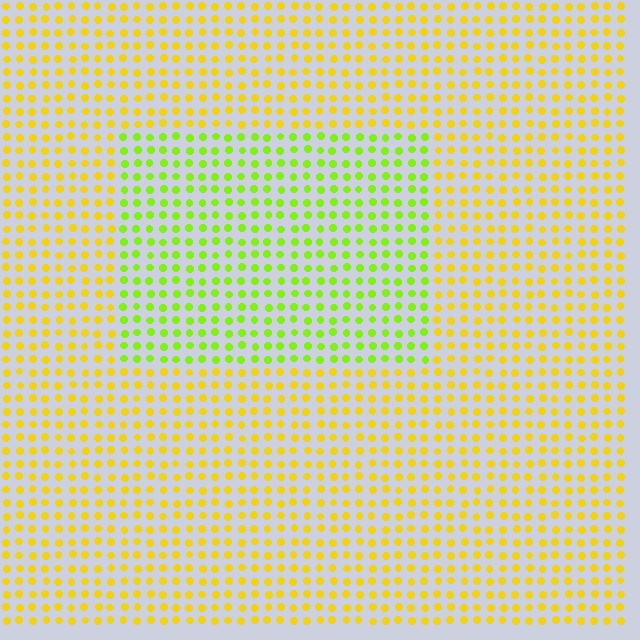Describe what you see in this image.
The image is filled with small yellow elements in a uniform arrangement. A rectangle-shaped region is visible where the elements are tinted to a slightly different hue, forming a subtle color boundary.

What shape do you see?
I see a rectangle.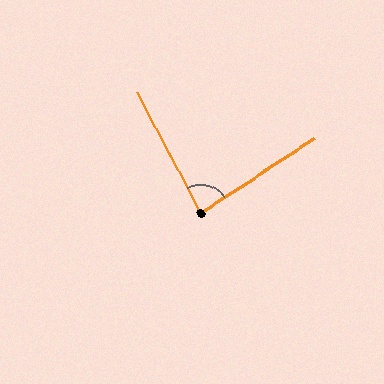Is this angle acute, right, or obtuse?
It is acute.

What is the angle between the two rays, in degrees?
Approximately 85 degrees.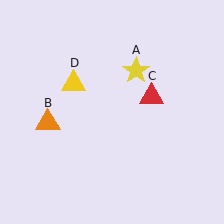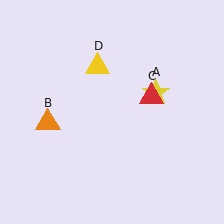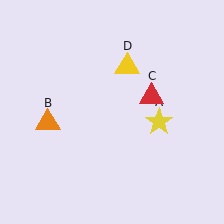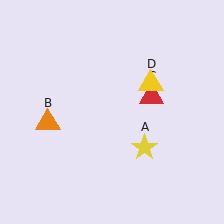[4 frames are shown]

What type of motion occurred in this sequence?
The yellow star (object A), yellow triangle (object D) rotated clockwise around the center of the scene.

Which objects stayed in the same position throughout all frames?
Orange triangle (object B) and red triangle (object C) remained stationary.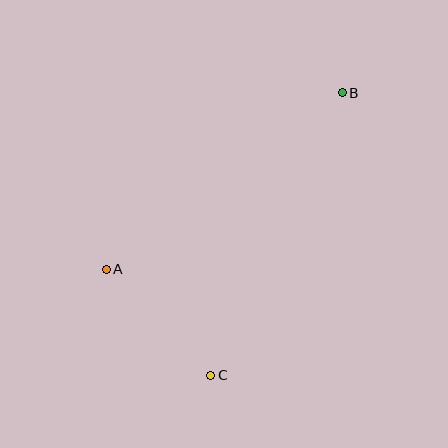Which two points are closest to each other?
Points A and C are closest to each other.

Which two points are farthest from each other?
Points B and C are farthest from each other.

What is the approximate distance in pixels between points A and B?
The distance between A and B is approximately 295 pixels.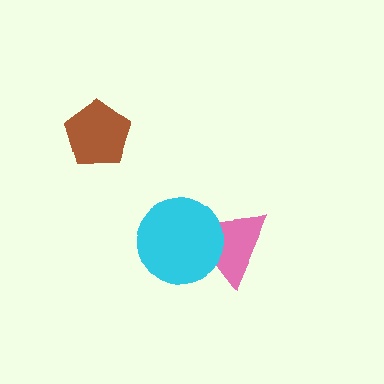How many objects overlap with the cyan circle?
1 object overlaps with the cyan circle.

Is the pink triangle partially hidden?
Yes, it is partially covered by another shape.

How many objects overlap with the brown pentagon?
0 objects overlap with the brown pentagon.